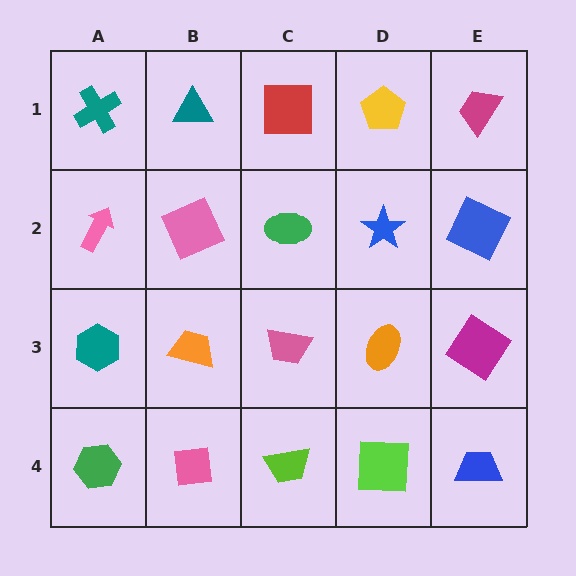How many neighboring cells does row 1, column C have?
3.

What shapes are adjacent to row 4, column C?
A pink trapezoid (row 3, column C), a pink square (row 4, column B), a lime square (row 4, column D).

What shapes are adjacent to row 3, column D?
A blue star (row 2, column D), a lime square (row 4, column D), a pink trapezoid (row 3, column C), a magenta diamond (row 3, column E).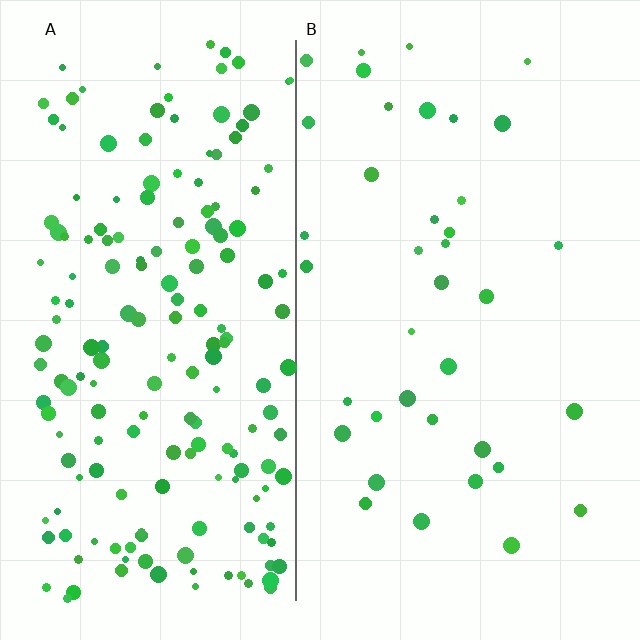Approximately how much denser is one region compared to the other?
Approximately 4.7× — region A over region B.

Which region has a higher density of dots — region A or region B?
A (the left).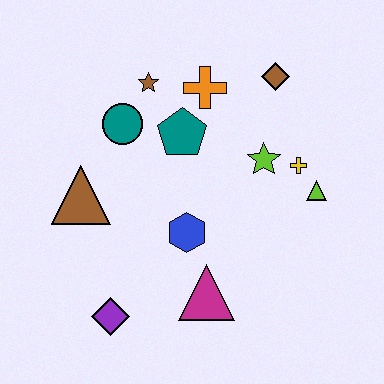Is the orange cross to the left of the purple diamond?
No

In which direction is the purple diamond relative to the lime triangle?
The purple diamond is to the left of the lime triangle.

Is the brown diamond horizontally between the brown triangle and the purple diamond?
No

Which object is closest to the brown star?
The teal circle is closest to the brown star.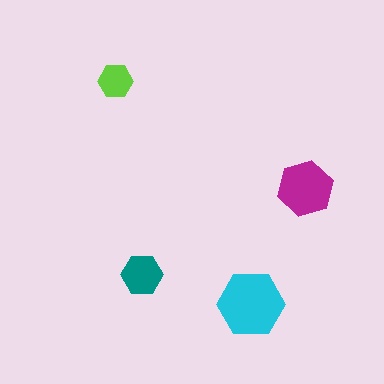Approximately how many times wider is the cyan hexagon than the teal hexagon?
About 1.5 times wider.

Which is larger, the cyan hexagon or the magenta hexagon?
The cyan one.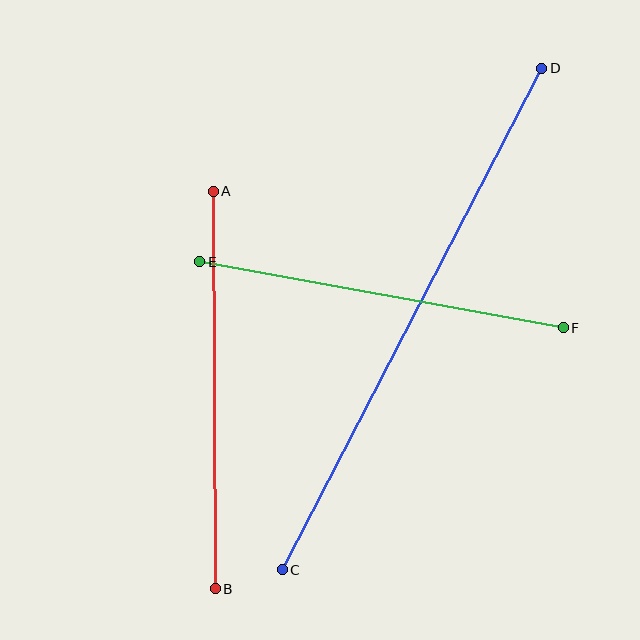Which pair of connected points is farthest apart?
Points C and D are farthest apart.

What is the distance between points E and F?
The distance is approximately 370 pixels.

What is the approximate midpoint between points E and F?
The midpoint is at approximately (382, 295) pixels.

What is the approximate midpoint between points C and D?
The midpoint is at approximately (412, 319) pixels.